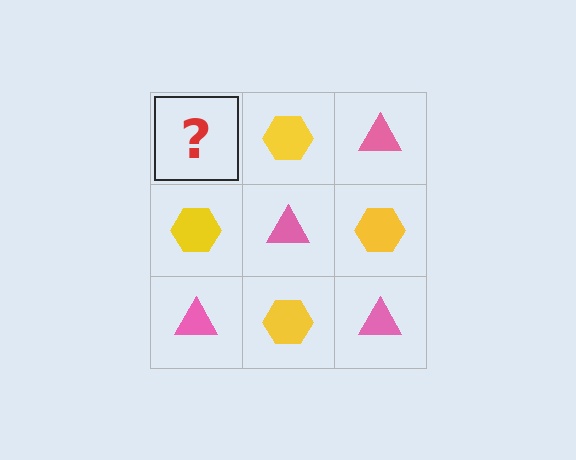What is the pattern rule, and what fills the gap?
The rule is that it alternates pink triangle and yellow hexagon in a checkerboard pattern. The gap should be filled with a pink triangle.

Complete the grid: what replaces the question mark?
The question mark should be replaced with a pink triangle.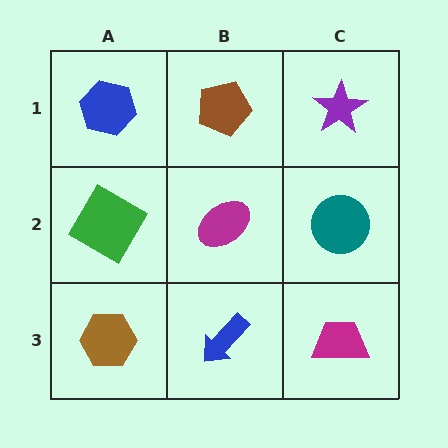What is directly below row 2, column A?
A brown hexagon.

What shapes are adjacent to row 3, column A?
A green diamond (row 2, column A), a blue arrow (row 3, column B).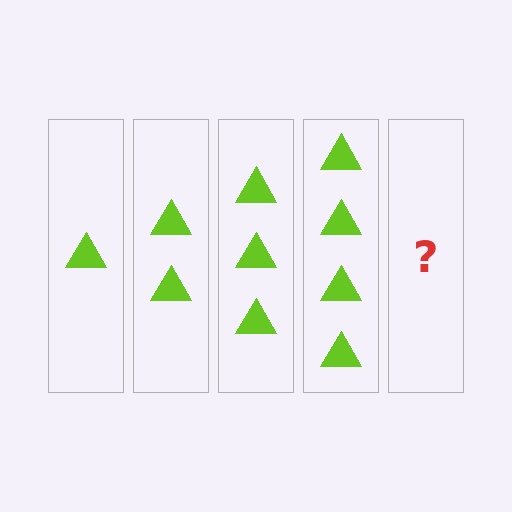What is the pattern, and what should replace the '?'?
The pattern is that each step adds one more triangle. The '?' should be 5 triangles.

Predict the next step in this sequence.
The next step is 5 triangles.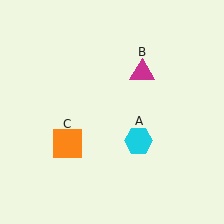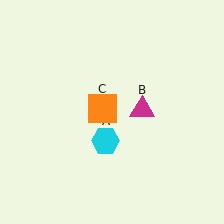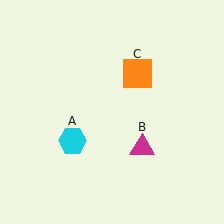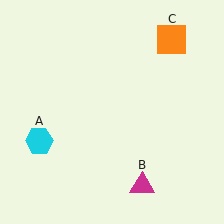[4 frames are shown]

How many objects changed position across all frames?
3 objects changed position: cyan hexagon (object A), magenta triangle (object B), orange square (object C).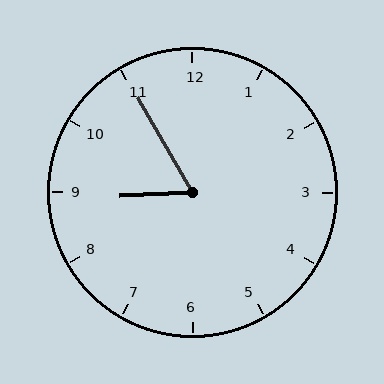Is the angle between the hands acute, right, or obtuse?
It is acute.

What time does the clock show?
8:55.